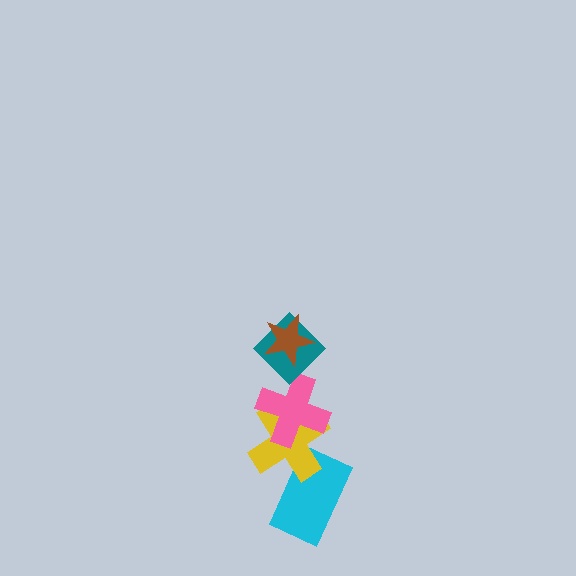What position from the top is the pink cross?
The pink cross is 3rd from the top.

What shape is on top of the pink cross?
The teal diamond is on top of the pink cross.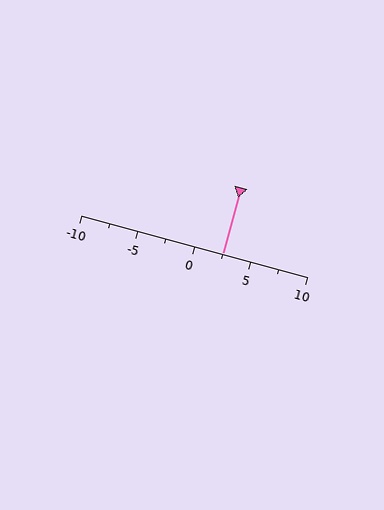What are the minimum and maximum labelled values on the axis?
The axis runs from -10 to 10.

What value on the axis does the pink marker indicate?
The marker indicates approximately 2.5.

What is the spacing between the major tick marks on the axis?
The major ticks are spaced 5 apart.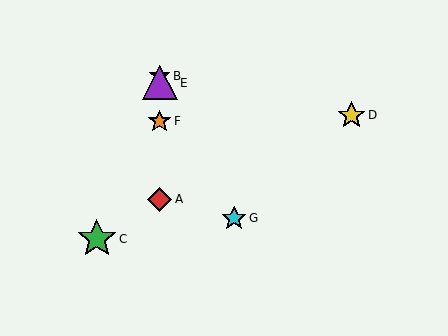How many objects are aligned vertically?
4 objects (A, B, E, F) are aligned vertically.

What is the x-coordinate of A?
Object A is at x≈160.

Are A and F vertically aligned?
Yes, both are at x≈160.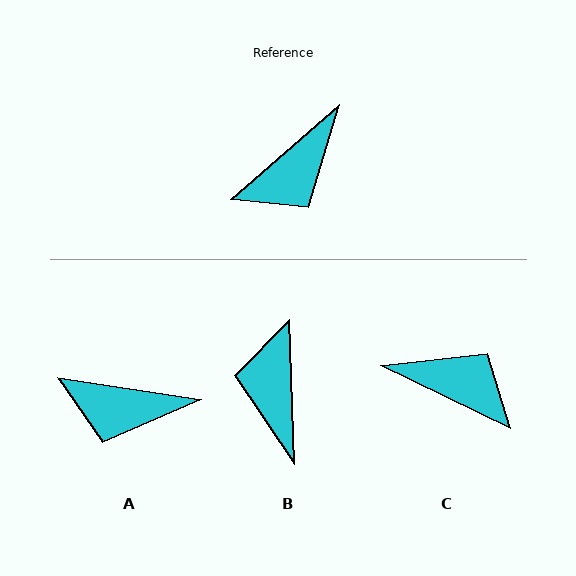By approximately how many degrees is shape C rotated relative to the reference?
Approximately 113 degrees counter-clockwise.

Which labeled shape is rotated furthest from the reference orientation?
B, about 129 degrees away.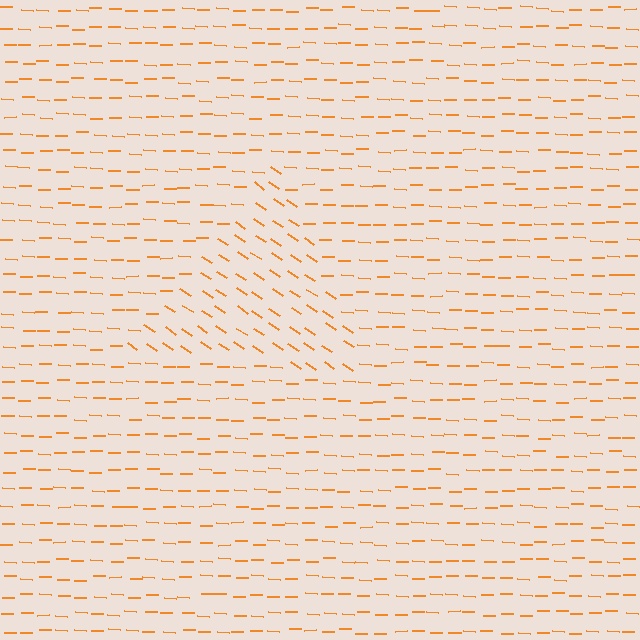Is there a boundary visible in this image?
Yes, there is a texture boundary formed by a change in line orientation.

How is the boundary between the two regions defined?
The boundary is defined purely by a change in line orientation (approximately 32 degrees difference). All lines are the same color and thickness.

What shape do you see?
I see a triangle.